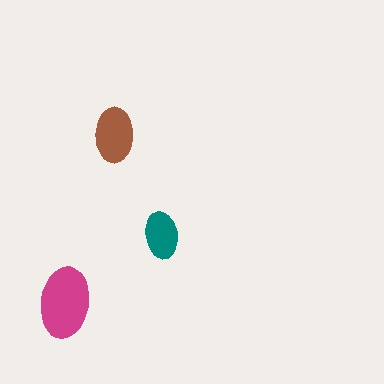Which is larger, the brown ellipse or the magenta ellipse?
The magenta one.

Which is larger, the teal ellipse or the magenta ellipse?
The magenta one.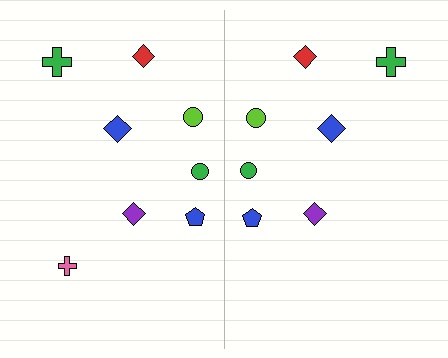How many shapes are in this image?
There are 15 shapes in this image.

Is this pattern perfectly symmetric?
No, the pattern is not perfectly symmetric. A pink cross is missing from the right side.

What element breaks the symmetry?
A pink cross is missing from the right side.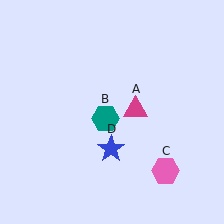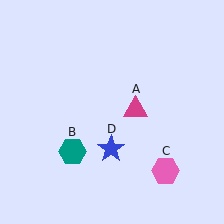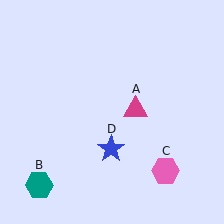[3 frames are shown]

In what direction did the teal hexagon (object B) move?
The teal hexagon (object B) moved down and to the left.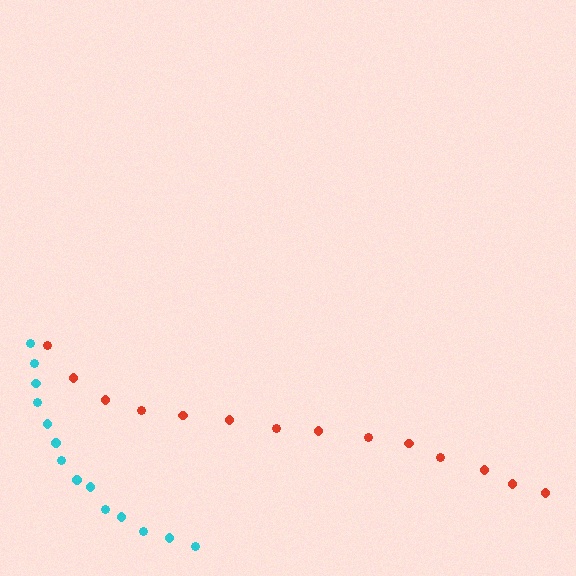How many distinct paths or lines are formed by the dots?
There are 2 distinct paths.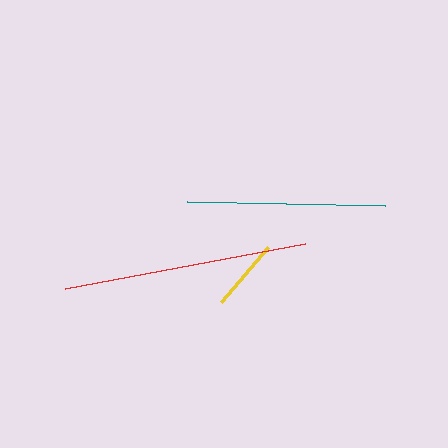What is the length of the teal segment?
The teal segment is approximately 198 pixels long.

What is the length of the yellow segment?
The yellow segment is approximately 72 pixels long.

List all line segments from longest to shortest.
From longest to shortest: red, teal, yellow.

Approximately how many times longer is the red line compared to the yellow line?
The red line is approximately 3.4 times the length of the yellow line.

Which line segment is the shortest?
The yellow line is the shortest at approximately 72 pixels.